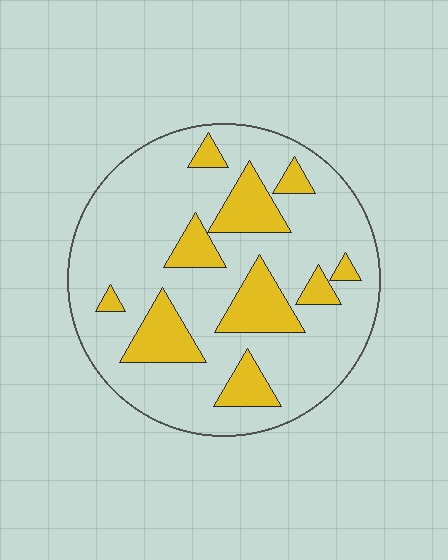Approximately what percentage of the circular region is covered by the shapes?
Approximately 25%.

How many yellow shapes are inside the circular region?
10.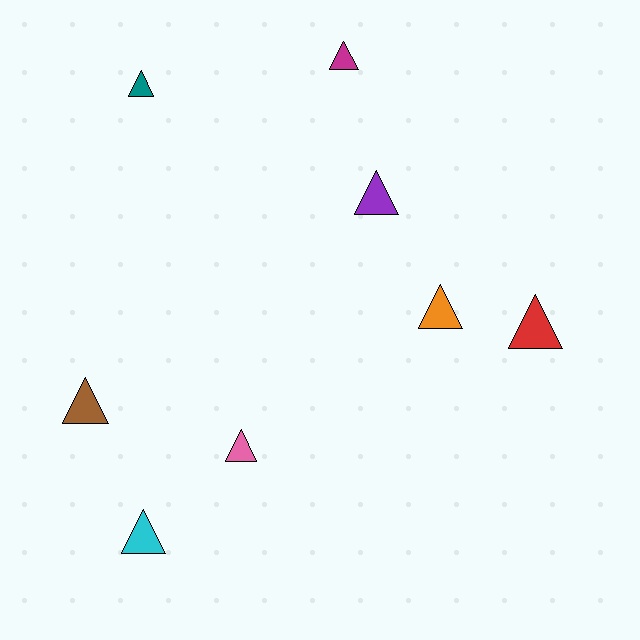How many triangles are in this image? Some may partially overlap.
There are 8 triangles.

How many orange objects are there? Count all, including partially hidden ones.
There is 1 orange object.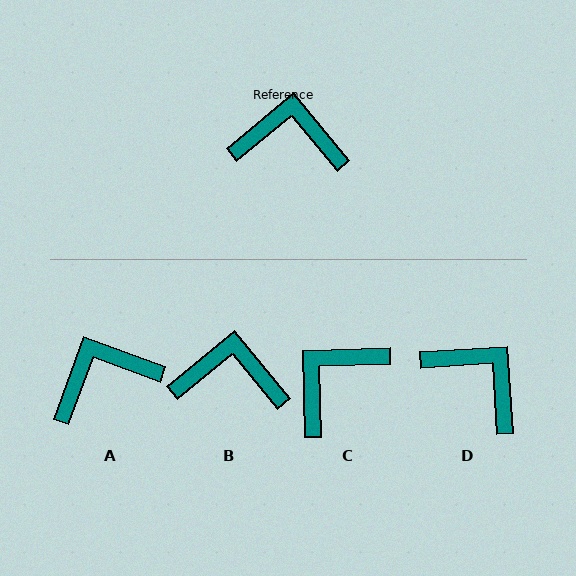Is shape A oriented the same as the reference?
No, it is off by about 30 degrees.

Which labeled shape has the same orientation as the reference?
B.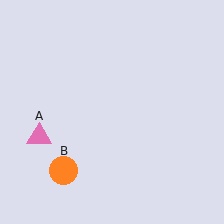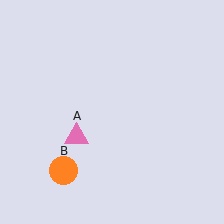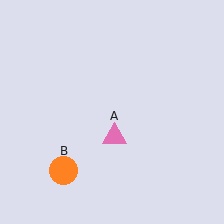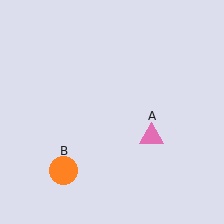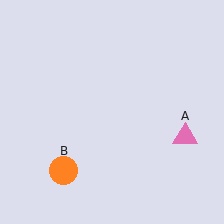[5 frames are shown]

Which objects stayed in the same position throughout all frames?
Orange circle (object B) remained stationary.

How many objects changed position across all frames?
1 object changed position: pink triangle (object A).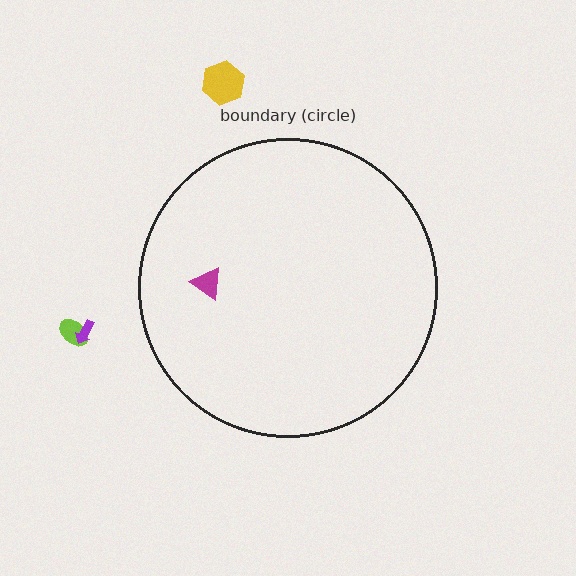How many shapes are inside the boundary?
1 inside, 3 outside.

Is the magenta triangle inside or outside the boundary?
Inside.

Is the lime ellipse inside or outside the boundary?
Outside.